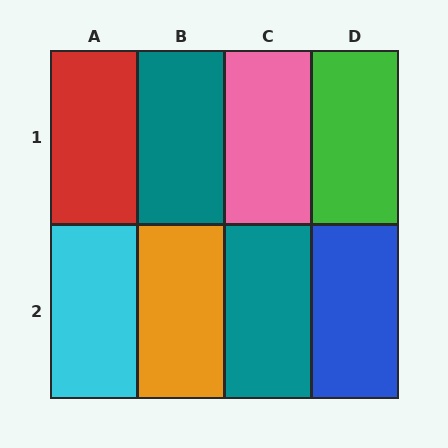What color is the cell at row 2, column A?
Cyan.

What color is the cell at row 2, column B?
Orange.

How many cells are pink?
1 cell is pink.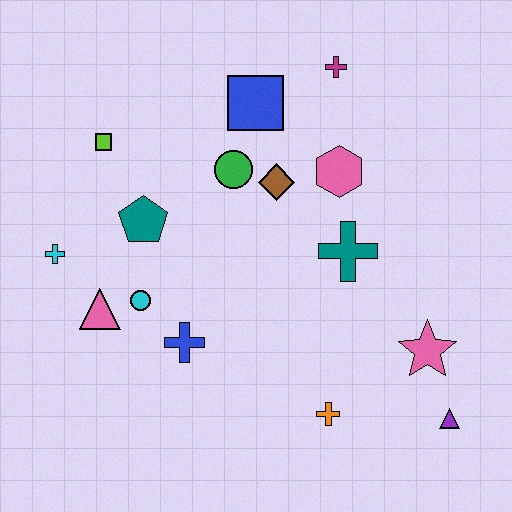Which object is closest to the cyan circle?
The pink triangle is closest to the cyan circle.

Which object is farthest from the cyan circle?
The purple triangle is farthest from the cyan circle.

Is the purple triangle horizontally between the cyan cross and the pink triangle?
No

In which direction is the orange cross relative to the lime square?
The orange cross is below the lime square.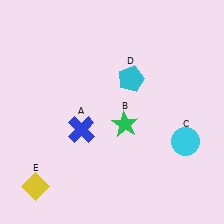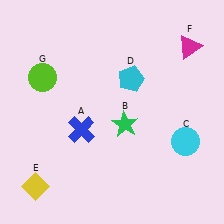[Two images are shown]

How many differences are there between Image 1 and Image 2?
There are 2 differences between the two images.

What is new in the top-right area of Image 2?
A magenta triangle (F) was added in the top-right area of Image 2.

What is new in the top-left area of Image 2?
A lime circle (G) was added in the top-left area of Image 2.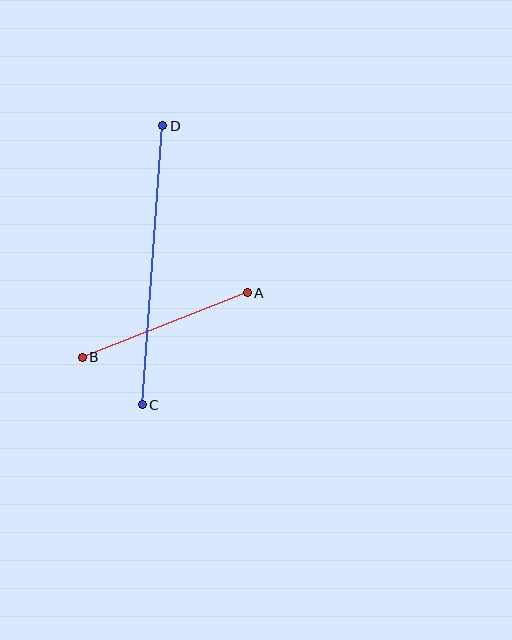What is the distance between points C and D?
The distance is approximately 279 pixels.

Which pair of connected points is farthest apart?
Points C and D are farthest apart.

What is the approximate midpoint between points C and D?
The midpoint is at approximately (152, 265) pixels.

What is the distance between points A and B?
The distance is approximately 177 pixels.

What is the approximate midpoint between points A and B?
The midpoint is at approximately (165, 325) pixels.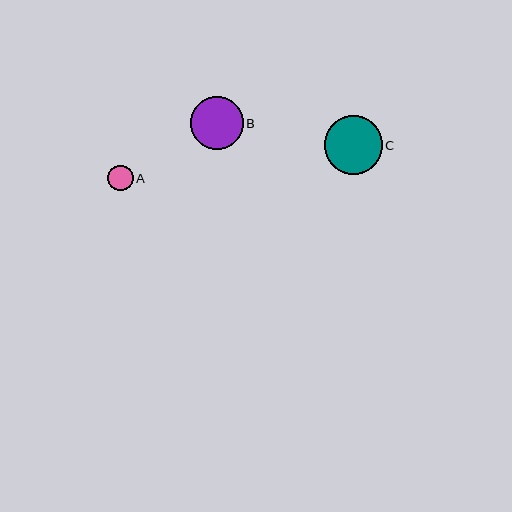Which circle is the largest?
Circle C is the largest with a size of approximately 58 pixels.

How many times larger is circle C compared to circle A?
Circle C is approximately 2.3 times the size of circle A.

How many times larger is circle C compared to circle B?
Circle C is approximately 1.1 times the size of circle B.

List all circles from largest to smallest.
From largest to smallest: C, B, A.